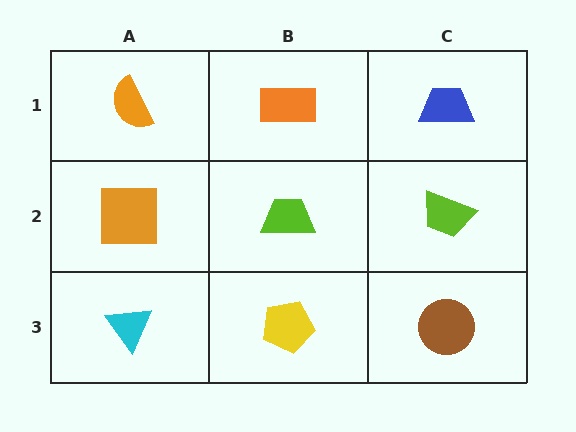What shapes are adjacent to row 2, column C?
A blue trapezoid (row 1, column C), a brown circle (row 3, column C), a lime trapezoid (row 2, column B).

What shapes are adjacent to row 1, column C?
A lime trapezoid (row 2, column C), an orange rectangle (row 1, column B).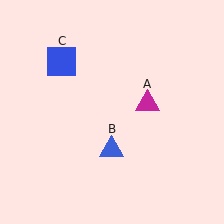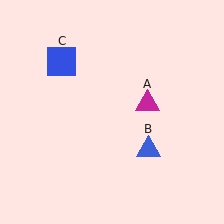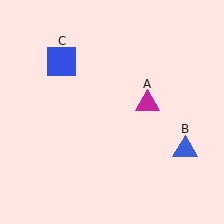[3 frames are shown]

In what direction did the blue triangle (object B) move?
The blue triangle (object B) moved right.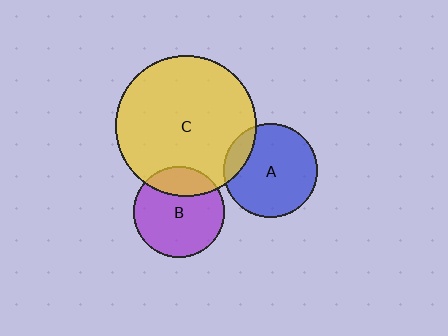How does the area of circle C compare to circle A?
Approximately 2.2 times.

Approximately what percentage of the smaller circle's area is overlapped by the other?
Approximately 25%.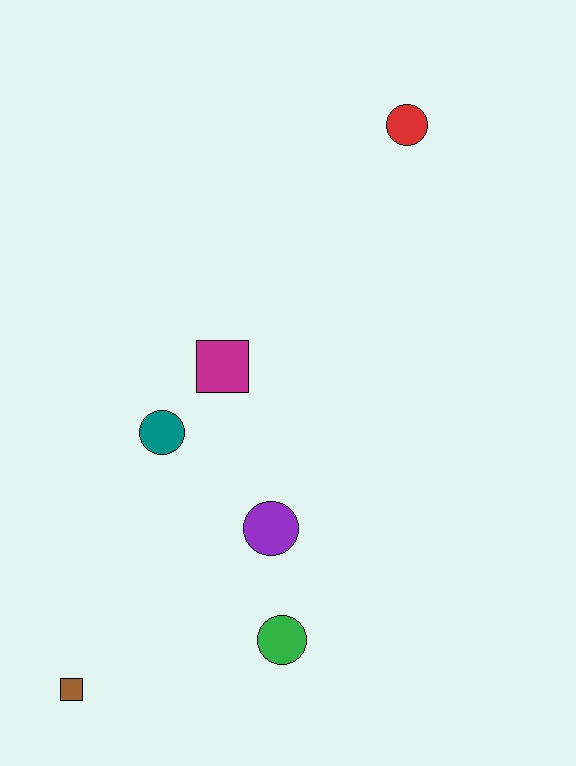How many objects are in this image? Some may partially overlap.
There are 6 objects.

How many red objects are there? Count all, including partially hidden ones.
There is 1 red object.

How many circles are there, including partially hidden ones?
There are 4 circles.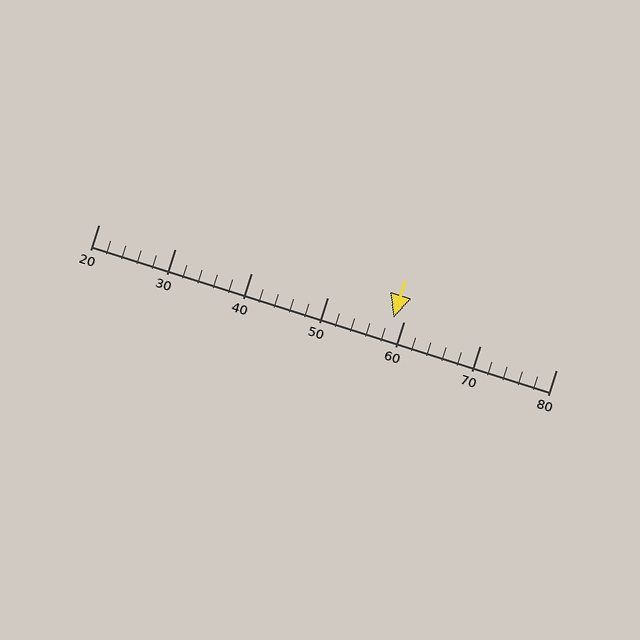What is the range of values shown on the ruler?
The ruler shows values from 20 to 80.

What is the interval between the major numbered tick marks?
The major tick marks are spaced 10 units apart.